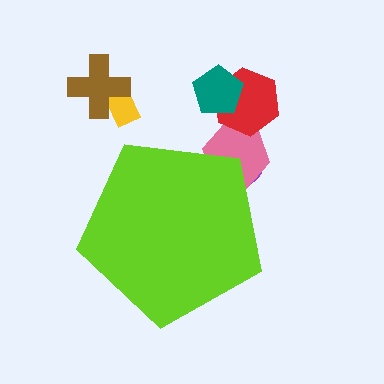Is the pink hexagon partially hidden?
Yes, the pink hexagon is partially hidden behind the lime pentagon.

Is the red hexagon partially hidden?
No, the red hexagon is fully visible.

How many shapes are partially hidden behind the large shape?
2 shapes are partially hidden.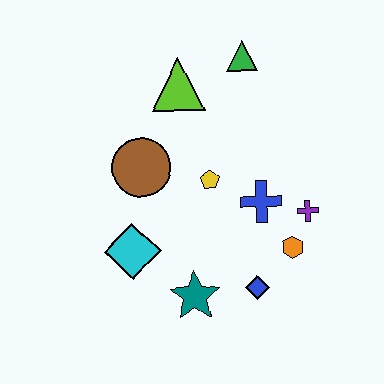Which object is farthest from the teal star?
The green triangle is farthest from the teal star.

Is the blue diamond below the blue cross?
Yes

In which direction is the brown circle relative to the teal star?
The brown circle is above the teal star.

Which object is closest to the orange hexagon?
The purple cross is closest to the orange hexagon.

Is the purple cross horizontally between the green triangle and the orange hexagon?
No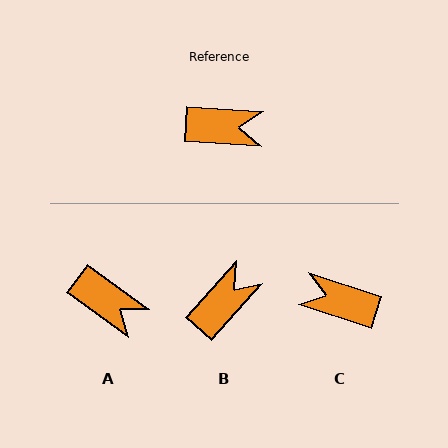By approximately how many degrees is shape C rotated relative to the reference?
Approximately 166 degrees counter-clockwise.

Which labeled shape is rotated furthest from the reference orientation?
C, about 166 degrees away.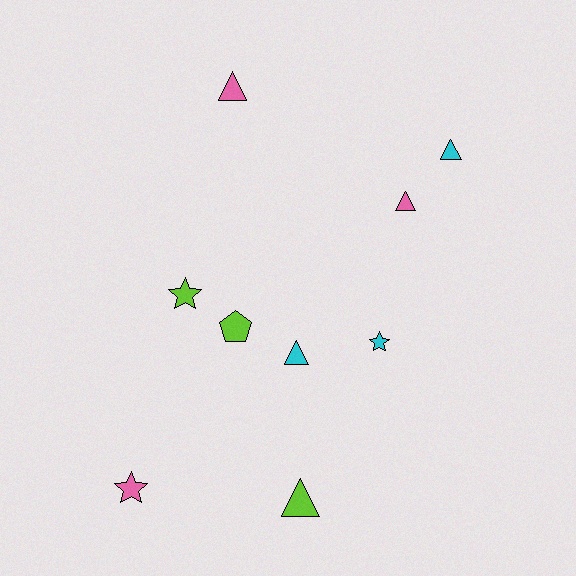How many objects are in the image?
There are 9 objects.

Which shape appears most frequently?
Triangle, with 5 objects.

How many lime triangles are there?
There is 1 lime triangle.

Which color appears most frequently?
Lime, with 3 objects.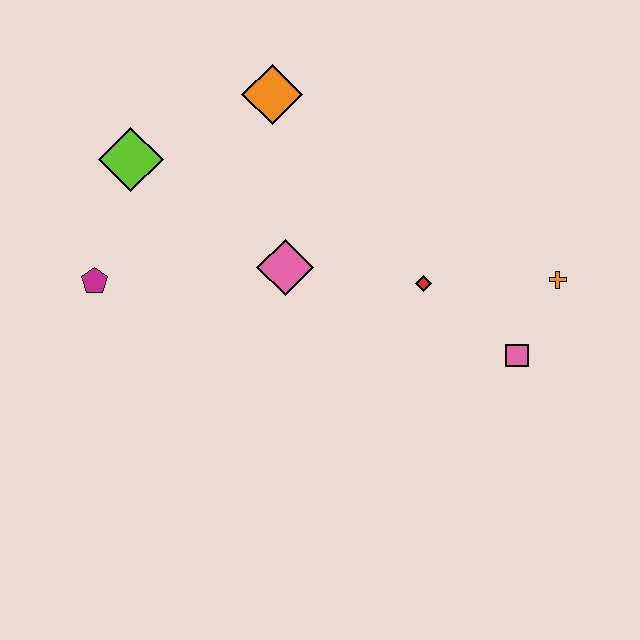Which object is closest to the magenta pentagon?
The lime diamond is closest to the magenta pentagon.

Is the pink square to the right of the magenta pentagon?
Yes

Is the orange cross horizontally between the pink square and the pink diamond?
No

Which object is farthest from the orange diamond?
The pink square is farthest from the orange diamond.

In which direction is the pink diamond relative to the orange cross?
The pink diamond is to the left of the orange cross.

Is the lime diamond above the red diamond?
Yes